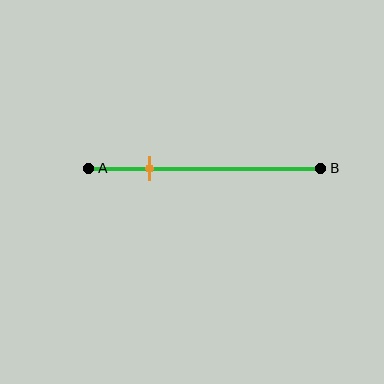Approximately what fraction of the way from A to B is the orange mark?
The orange mark is approximately 25% of the way from A to B.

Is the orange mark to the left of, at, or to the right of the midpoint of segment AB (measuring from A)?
The orange mark is to the left of the midpoint of segment AB.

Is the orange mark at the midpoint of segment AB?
No, the mark is at about 25% from A, not at the 50% midpoint.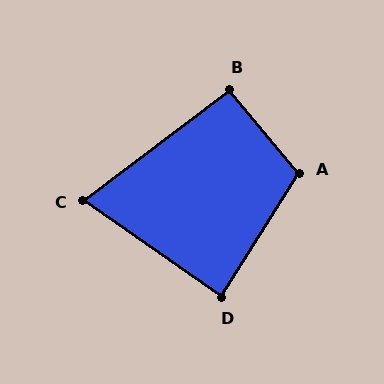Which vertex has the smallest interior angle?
C, at approximately 72 degrees.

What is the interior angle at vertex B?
Approximately 92 degrees (approximately right).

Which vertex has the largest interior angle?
A, at approximately 108 degrees.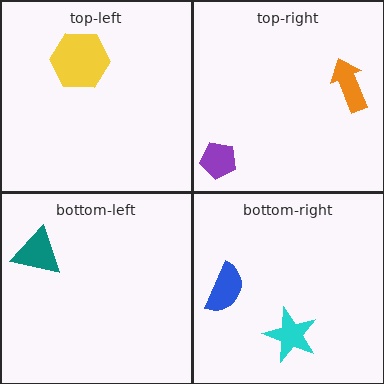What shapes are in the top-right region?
The purple pentagon, the orange arrow.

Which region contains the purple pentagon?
The top-right region.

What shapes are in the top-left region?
The yellow hexagon.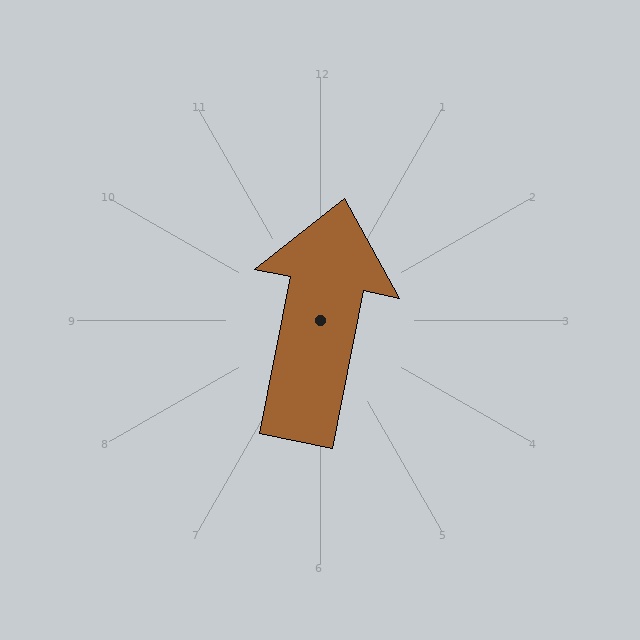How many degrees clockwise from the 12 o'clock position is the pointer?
Approximately 11 degrees.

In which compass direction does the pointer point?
North.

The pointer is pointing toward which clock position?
Roughly 12 o'clock.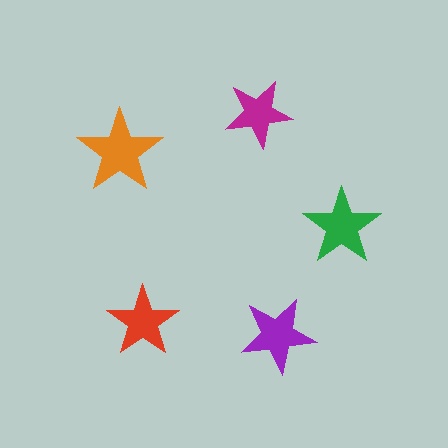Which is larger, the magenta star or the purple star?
The purple one.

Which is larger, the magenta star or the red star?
The red one.